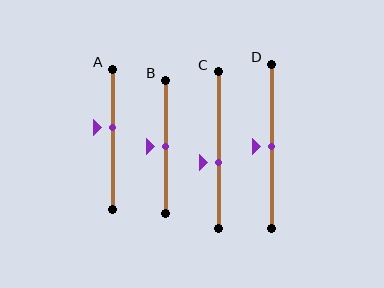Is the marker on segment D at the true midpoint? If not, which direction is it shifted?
Yes, the marker on segment D is at the true midpoint.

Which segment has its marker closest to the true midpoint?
Segment B has its marker closest to the true midpoint.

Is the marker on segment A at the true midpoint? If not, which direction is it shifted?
No, the marker on segment A is shifted upward by about 9% of the segment length.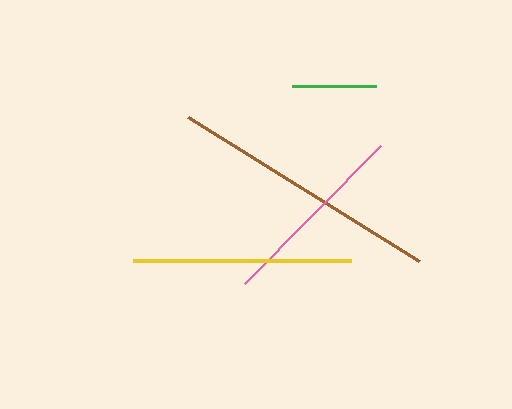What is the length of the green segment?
The green segment is approximately 84 pixels long.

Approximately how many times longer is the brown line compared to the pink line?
The brown line is approximately 1.4 times the length of the pink line.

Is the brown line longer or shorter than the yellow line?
The brown line is longer than the yellow line.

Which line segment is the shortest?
The green line is the shortest at approximately 84 pixels.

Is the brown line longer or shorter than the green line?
The brown line is longer than the green line.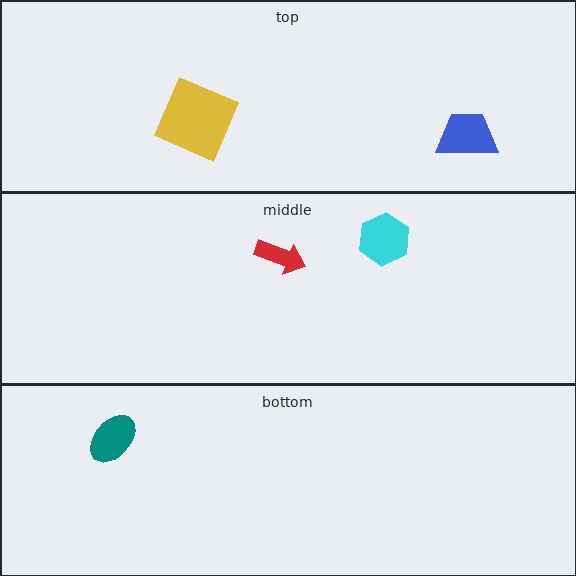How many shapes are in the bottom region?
1.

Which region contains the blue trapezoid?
The top region.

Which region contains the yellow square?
The top region.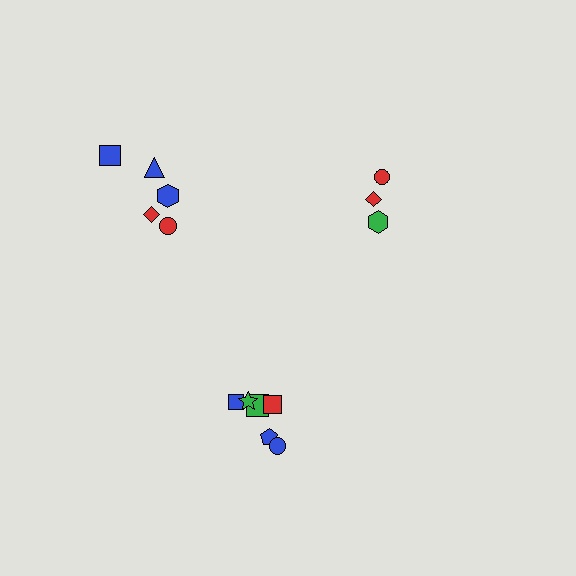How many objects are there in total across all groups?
There are 14 objects.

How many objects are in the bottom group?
There are 6 objects.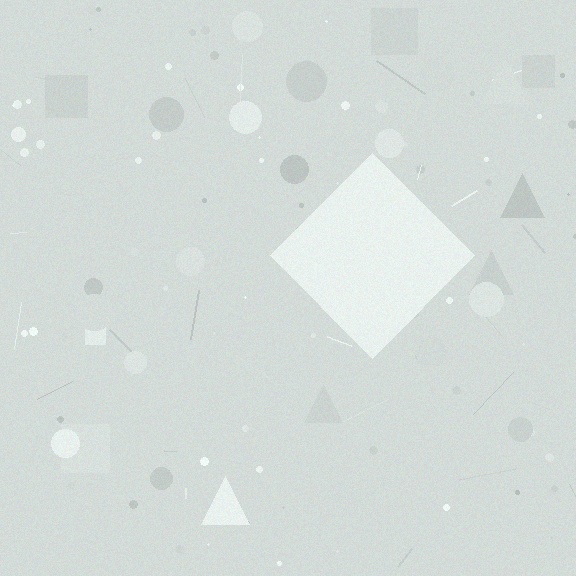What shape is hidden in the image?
A diamond is hidden in the image.